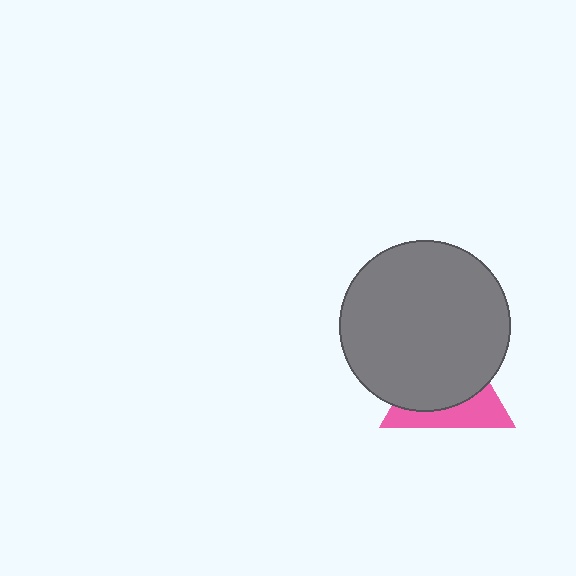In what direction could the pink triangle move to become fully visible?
The pink triangle could move down. That would shift it out from behind the gray circle entirely.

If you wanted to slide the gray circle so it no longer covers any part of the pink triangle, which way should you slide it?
Slide it up — that is the most direct way to separate the two shapes.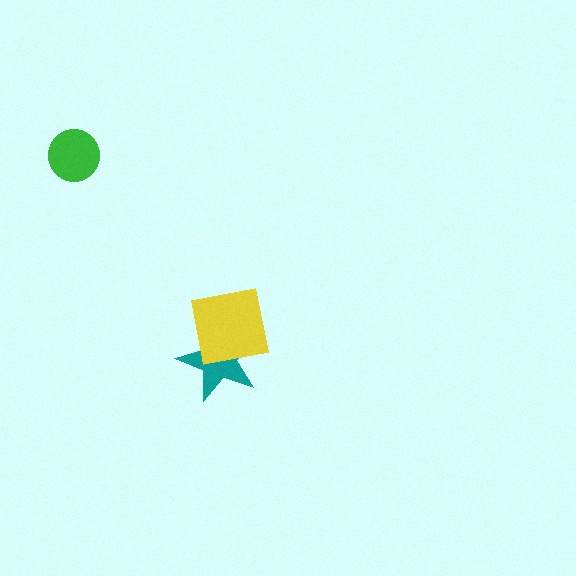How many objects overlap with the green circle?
0 objects overlap with the green circle.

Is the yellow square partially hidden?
No, no other shape covers it.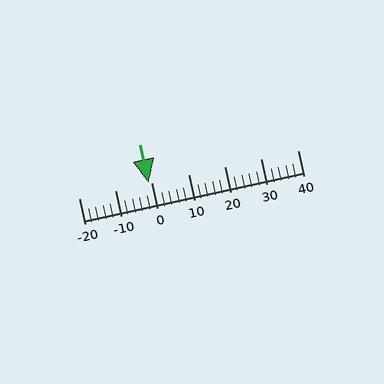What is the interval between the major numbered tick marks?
The major tick marks are spaced 10 units apart.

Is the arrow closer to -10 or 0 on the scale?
The arrow is closer to 0.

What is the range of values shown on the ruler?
The ruler shows values from -20 to 40.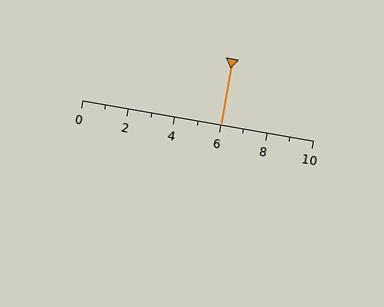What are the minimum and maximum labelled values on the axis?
The axis runs from 0 to 10.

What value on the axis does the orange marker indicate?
The marker indicates approximately 6.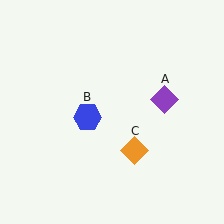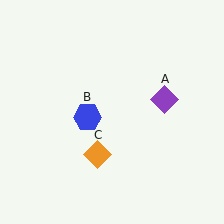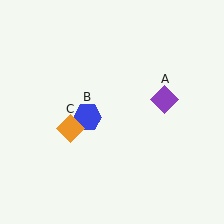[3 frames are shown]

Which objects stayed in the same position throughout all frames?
Purple diamond (object A) and blue hexagon (object B) remained stationary.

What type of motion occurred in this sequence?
The orange diamond (object C) rotated clockwise around the center of the scene.